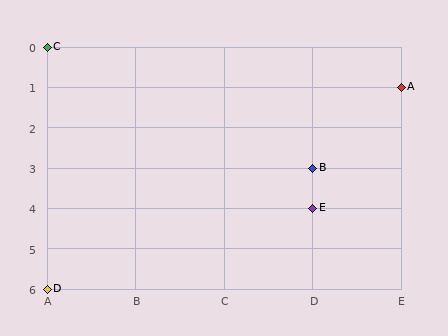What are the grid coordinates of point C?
Point C is at grid coordinates (A, 0).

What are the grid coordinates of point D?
Point D is at grid coordinates (A, 6).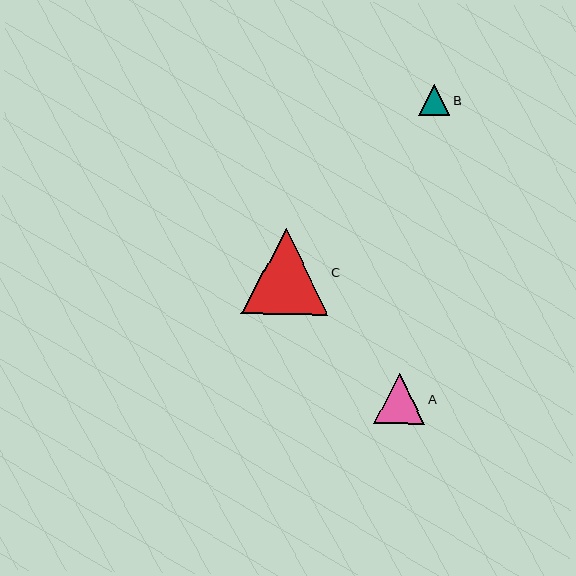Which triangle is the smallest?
Triangle B is the smallest with a size of approximately 31 pixels.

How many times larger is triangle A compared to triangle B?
Triangle A is approximately 1.6 times the size of triangle B.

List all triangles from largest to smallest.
From largest to smallest: C, A, B.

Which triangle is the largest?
Triangle C is the largest with a size of approximately 87 pixels.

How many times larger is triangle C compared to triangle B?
Triangle C is approximately 2.8 times the size of triangle B.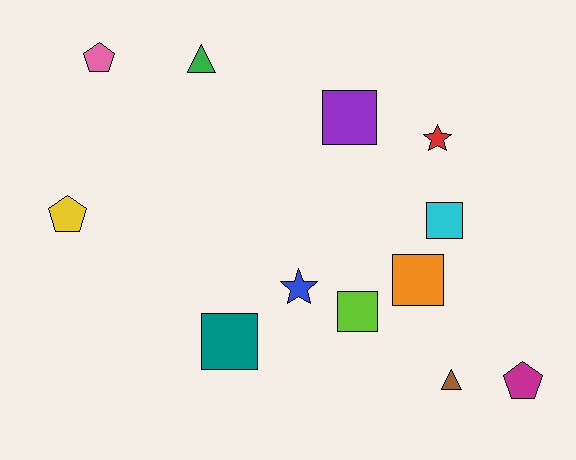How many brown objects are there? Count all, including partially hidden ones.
There is 1 brown object.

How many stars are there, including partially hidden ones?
There are 2 stars.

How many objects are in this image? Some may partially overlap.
There are 12 objects.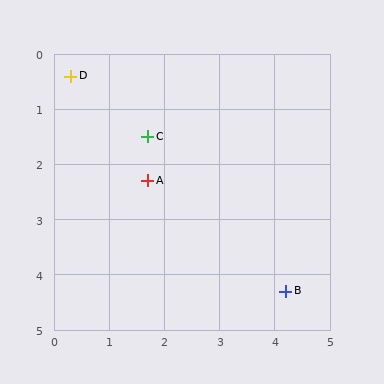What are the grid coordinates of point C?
Point C is at approximately (1.7, 1.5).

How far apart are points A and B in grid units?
Points A and B are about 3.2 grid units apart.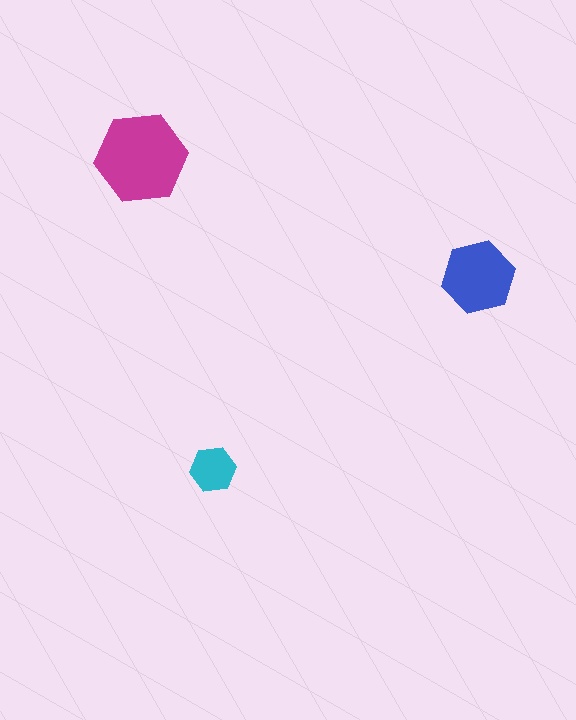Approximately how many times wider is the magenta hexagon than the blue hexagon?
About 1.5 times wider.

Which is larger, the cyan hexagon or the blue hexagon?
The blue one.